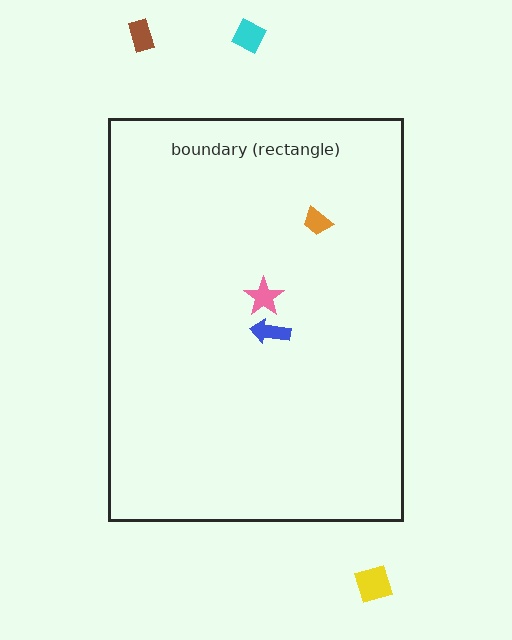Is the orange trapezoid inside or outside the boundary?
Inside.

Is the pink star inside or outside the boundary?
Inside.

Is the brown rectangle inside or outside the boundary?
Outside.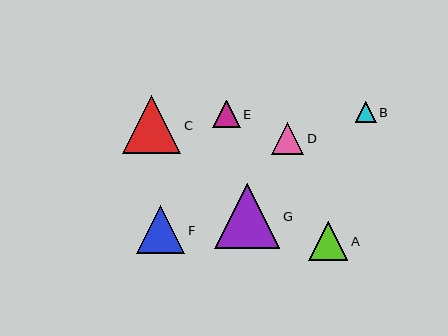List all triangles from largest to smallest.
From largest to smallest: G, C, F, A, D, E, B.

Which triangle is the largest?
Triangle G is the largest with a size of approximately 66 pixels.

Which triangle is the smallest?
Triangle B is the smallest with a size of approximately 21 pixels.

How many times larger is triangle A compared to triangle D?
Triangle A is approximately 1.2 times the size of triangle D.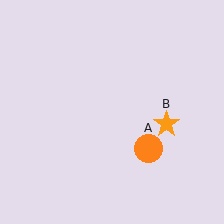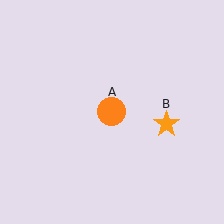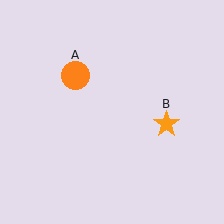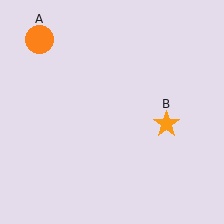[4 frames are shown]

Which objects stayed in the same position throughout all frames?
Orange star (object B) remained stationary.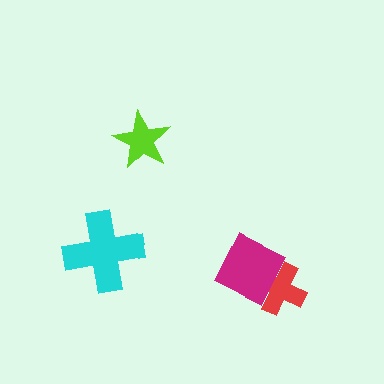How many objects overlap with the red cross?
1 object overlaps with the red cross.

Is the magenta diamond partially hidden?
No, no other shape covers it.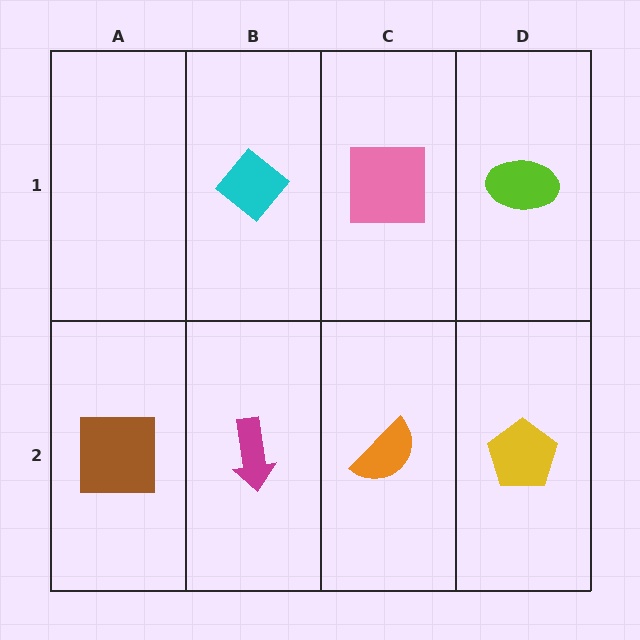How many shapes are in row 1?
3 shapes.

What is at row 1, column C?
A pink square.